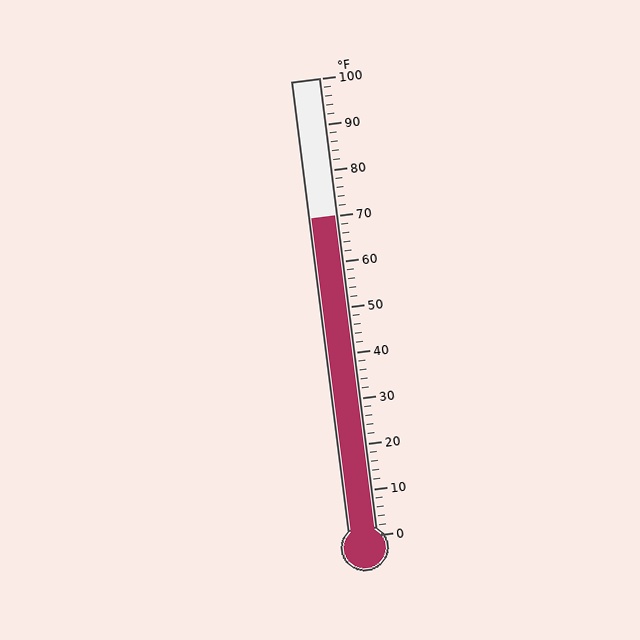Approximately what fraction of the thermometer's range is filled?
The thermometer is filled to approximately 70% of its range.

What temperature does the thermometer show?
The thermometer shows approximately 70°F.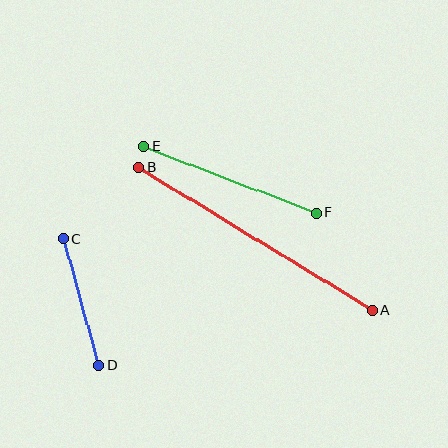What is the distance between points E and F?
The distance is approximately 185 pixels.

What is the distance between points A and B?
The distance is approximately 274 pixels.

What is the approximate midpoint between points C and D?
The midpoint is at approximately (81, 302) pixels.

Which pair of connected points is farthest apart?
Points A and B are farthest apart.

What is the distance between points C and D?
The distance is approximately 131 pixels.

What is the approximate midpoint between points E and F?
The midpoint is at approximately (230, 180) pixels.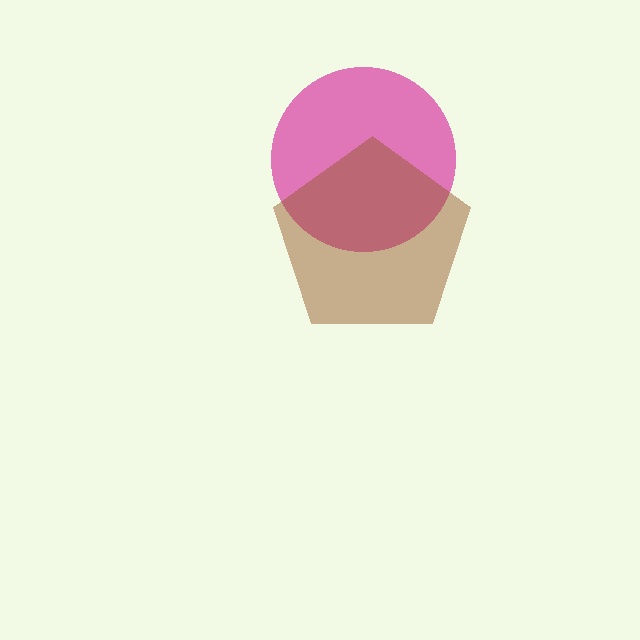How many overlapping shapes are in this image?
There are 2 overlapping shapes in the image.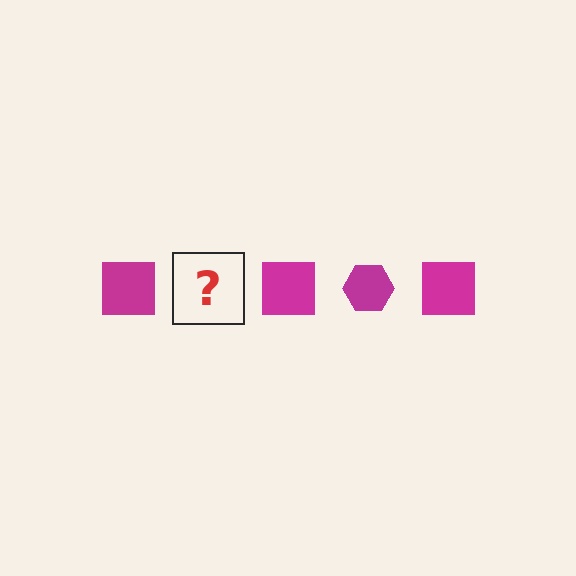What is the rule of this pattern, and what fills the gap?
The rule is that the pattern cycles through square, hexagon shapes in magenta. The gap should be filled with a magenta hexagon.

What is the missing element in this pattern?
The missing element is a magenta hexagon.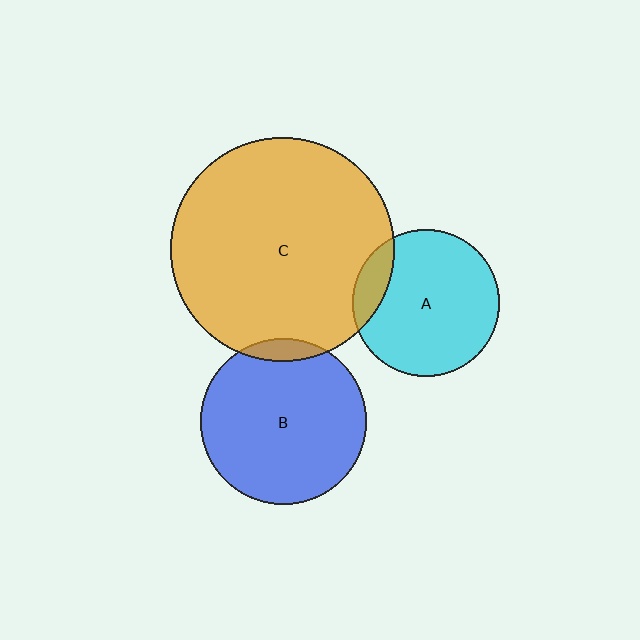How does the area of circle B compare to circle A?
Approximately 1.3 times.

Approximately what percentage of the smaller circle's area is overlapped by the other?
Approximately 5%.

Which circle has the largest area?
Circle C (orange).